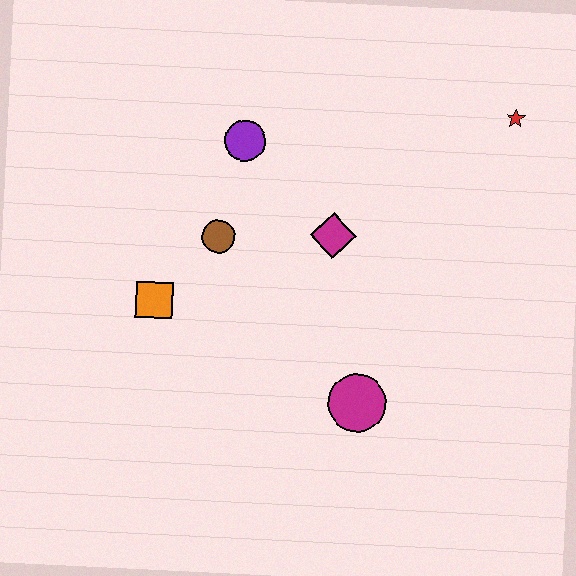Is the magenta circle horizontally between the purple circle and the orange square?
No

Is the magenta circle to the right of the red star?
No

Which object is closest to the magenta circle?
The magenta diamond is closest to the magenta circle.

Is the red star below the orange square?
No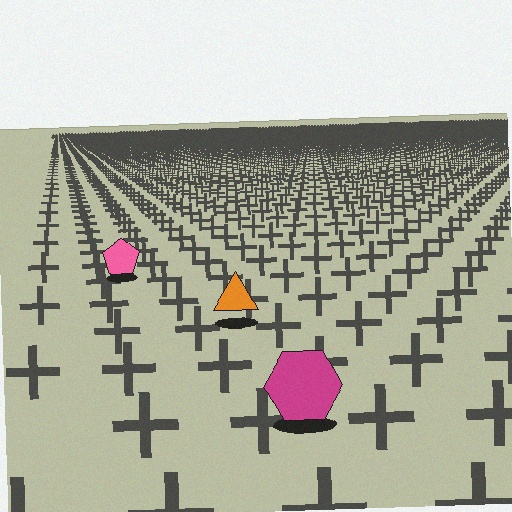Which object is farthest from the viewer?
The pink pentagon is farthest from the viewer. It appears smaller and the ground texture around it is denser.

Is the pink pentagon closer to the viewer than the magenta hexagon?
No. The magenta hexagon is closer — you can tell from the texture gradient: the ground texture is coarser near it.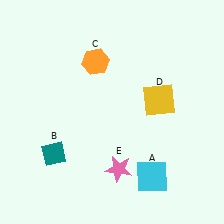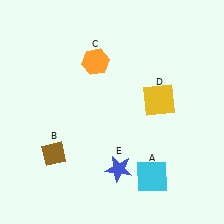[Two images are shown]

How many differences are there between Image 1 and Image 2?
There are 2 differences between the two images.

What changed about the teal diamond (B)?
In Image 1, B is teal. In Image 2, it changed to brown.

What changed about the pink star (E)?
In Image 1, E is pink. In Image 2, it changed to blue.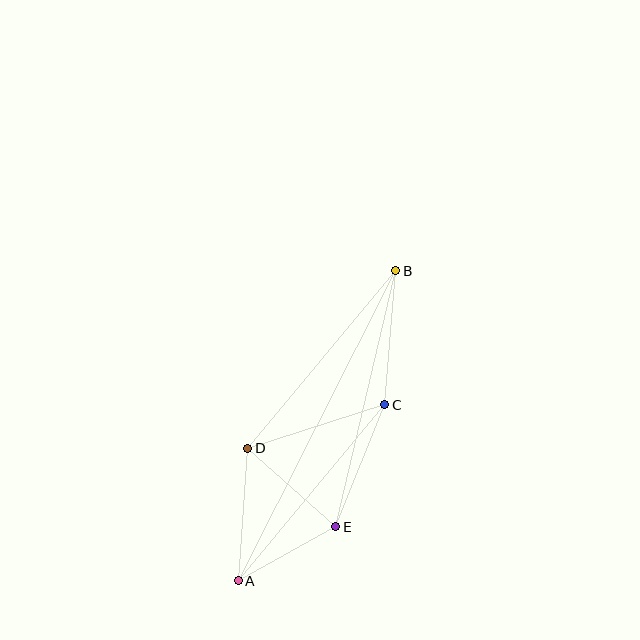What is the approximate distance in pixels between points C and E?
The distance between C and E is approximately 131 pixels.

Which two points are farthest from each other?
Points A and B are farthest from each other.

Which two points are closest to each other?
Points A and E are closest to each other.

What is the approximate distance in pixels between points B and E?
The distance between B and E is approximately 263 pixels.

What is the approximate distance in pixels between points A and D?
The distance between A and D is approximately 133 pixels.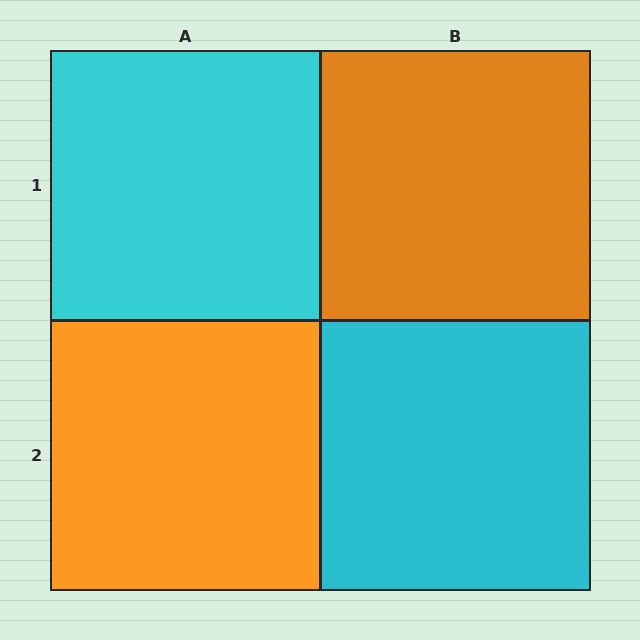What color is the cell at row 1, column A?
Cyan.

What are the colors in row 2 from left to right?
Orange, cyan.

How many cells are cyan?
2 cells are cyan.